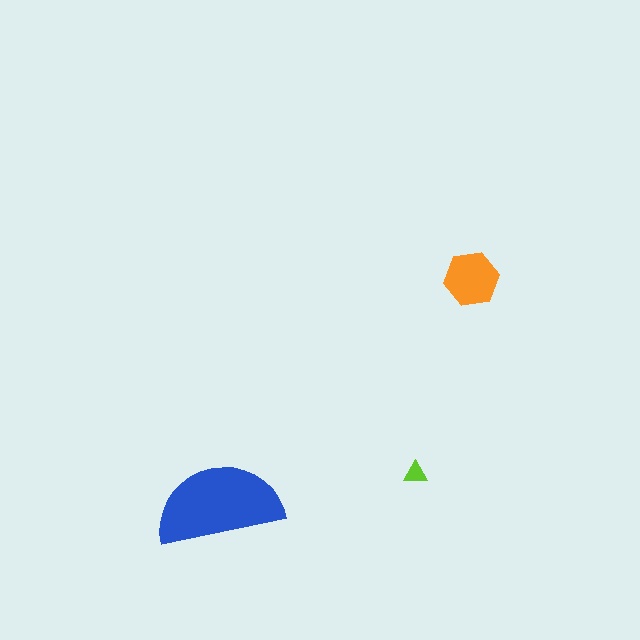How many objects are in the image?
There are 3 objects in the image.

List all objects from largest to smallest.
The blue semicircle, the orange hexagon, the lime triangle.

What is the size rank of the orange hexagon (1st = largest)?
2nd.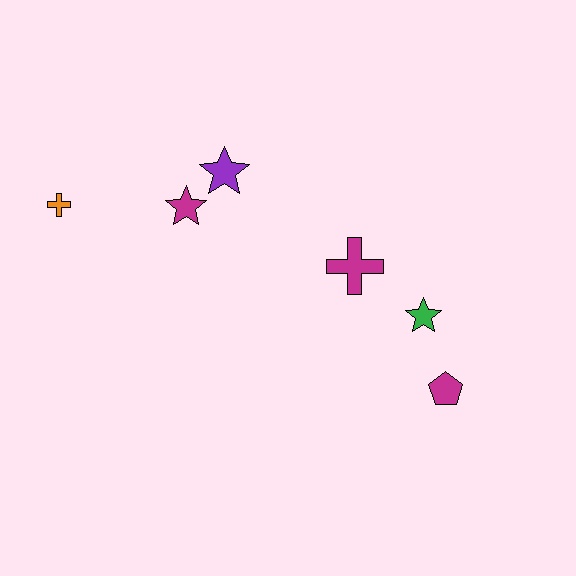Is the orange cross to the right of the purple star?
No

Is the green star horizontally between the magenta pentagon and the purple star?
Yes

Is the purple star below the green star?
No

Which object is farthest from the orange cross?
The magenta pentagon is farthest from the orange cross.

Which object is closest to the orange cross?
The magenta star is closest to the orange cross.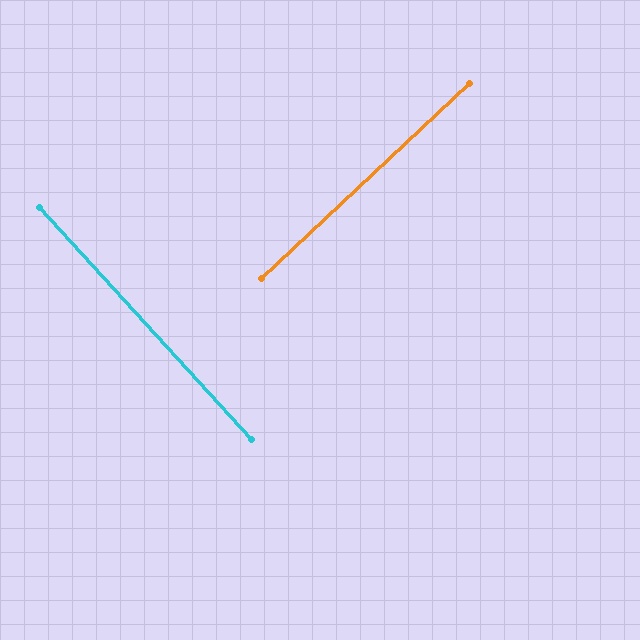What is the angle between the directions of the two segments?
Approximately 89 degrees.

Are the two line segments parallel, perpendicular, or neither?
Perpendicular — they meet at approximately 89°.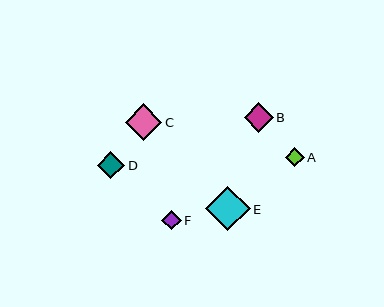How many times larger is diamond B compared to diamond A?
Diamond B is approximately 1.5 times the size of diamond A.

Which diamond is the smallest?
Diamond A is the smallest with a size of approximately 19 pixels.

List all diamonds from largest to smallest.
From largest to smallest: E, C, B, D, F, A.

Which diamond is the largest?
Diamond E is the largest with a size of approximately 45 pixels.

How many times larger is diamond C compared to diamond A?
Diamond C is approximately 1.9 times the size of diamond A.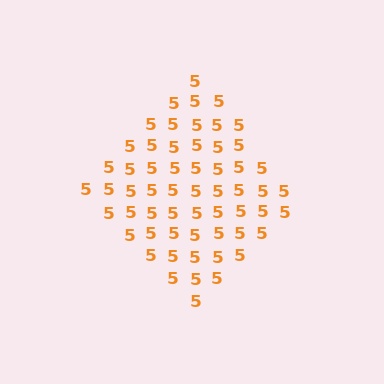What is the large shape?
The large shape is a diamond.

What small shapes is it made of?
It is made of small digit 5's.